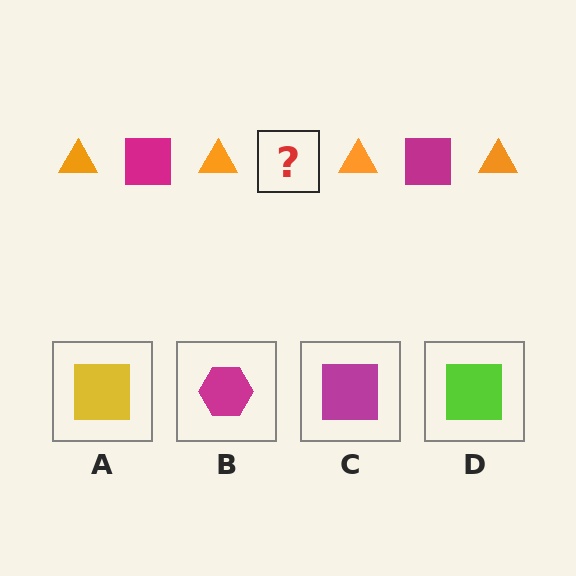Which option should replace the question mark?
Option C.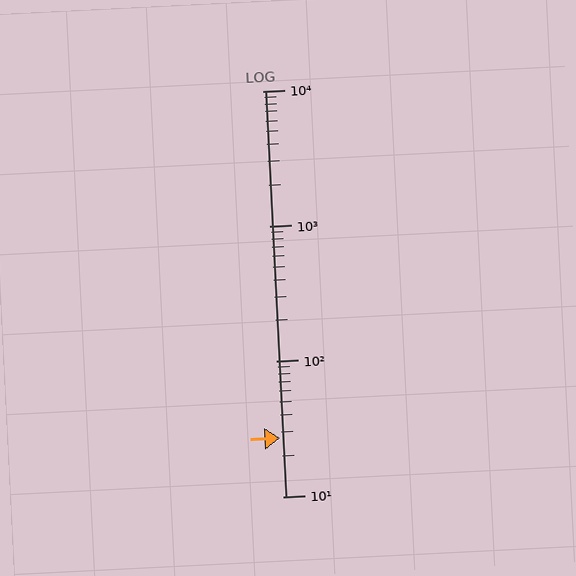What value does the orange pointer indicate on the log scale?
The pointer indicates approximately 27.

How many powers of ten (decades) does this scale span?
The scale spans 3 decades, from 10 to 10000.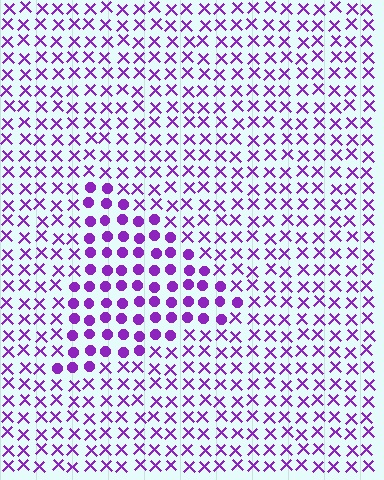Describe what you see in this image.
The image is filled with small purple elements arranged in a uniform grid. A triangle-shaped region contains circles, while the surrounding area contains X marks. The boundary is defined purely by the change in element shape.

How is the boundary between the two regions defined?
The boundary is defined by a change in element shape: circles inside vs. X marks outside. All elements share the same color and spacing.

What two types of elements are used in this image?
The image uses circles inside the triangle region and X marks outside it.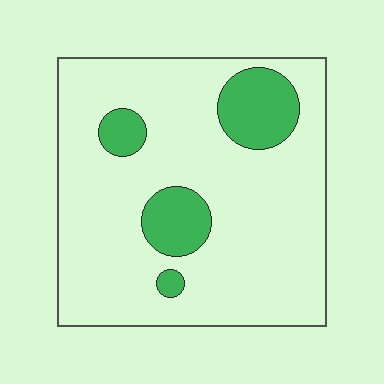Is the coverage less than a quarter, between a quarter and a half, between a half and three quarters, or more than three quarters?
Less than a quarter.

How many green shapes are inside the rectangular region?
4.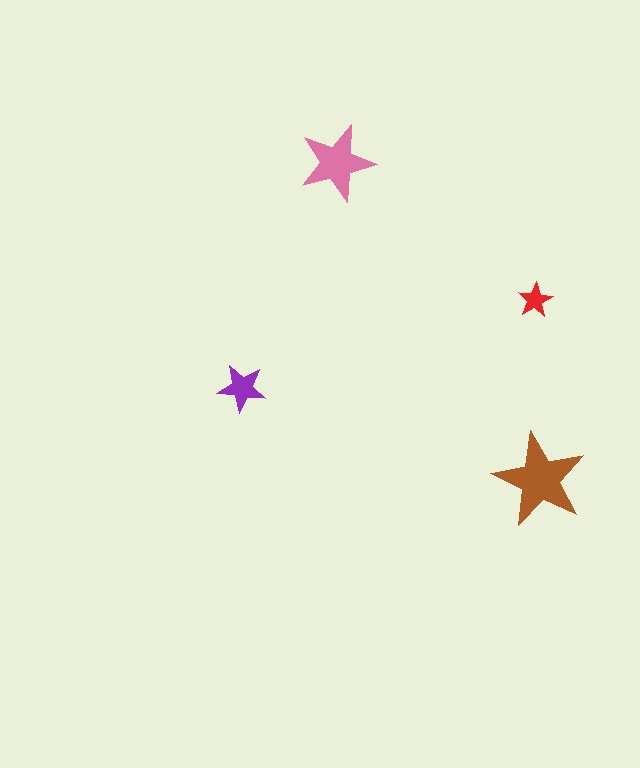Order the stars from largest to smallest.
the brown one, the pink one, the purple one, the red one.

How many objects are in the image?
There are 4 objects in the image.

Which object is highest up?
The pink star is topmost.